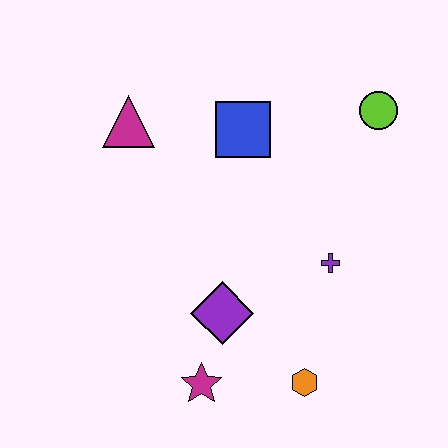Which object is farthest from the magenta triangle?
The orange hexagon is farthest from the magenta triangle.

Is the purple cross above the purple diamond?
Yes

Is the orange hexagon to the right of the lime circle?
No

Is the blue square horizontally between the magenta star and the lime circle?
Yes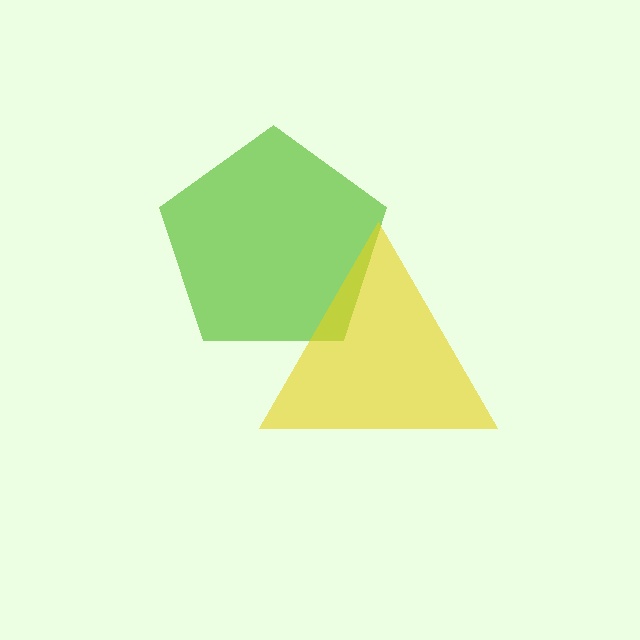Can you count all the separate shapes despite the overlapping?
Yes, there are 2 separate shapes.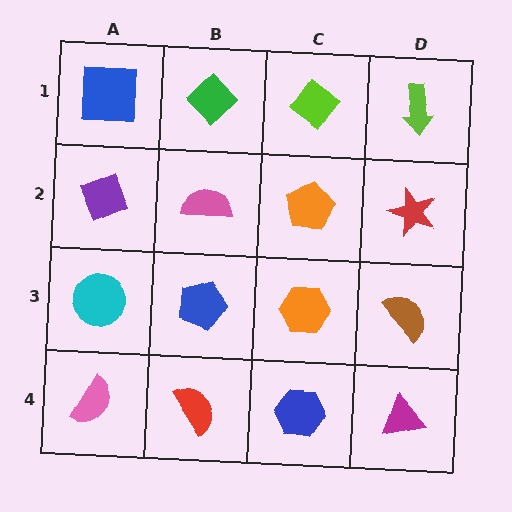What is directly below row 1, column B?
A pink semicircle.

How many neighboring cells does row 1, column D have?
2.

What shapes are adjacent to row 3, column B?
A pink semicircle (row 2, column B), a red semicircle (row 4, column B), a cyan circle (row 3, column A), an orange hexagon (row 3, column C).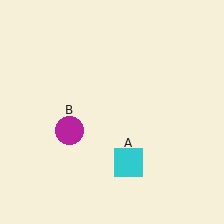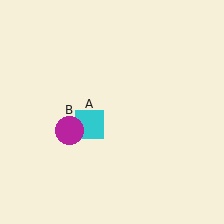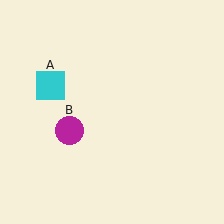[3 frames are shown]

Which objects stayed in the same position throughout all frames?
Magenta circle (object B) remained stationary.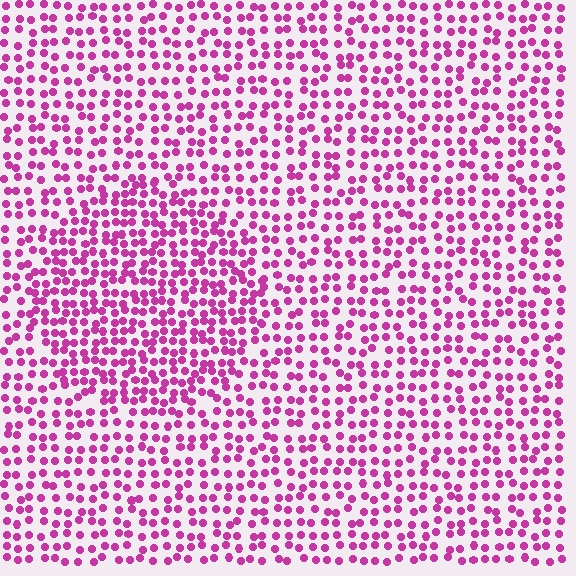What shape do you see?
I see a circle.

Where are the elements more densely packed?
The elements are more densely packed inside the circle boundary.